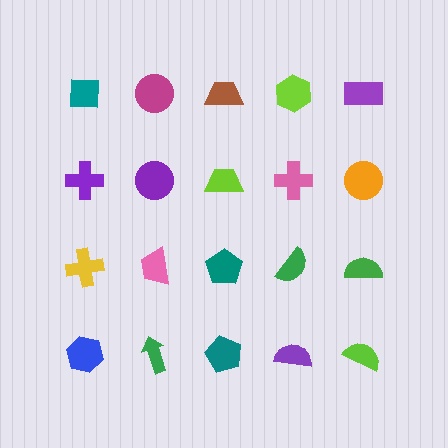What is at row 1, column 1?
A teal square.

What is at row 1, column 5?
A purple rectangle.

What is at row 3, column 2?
A pink trapezoid.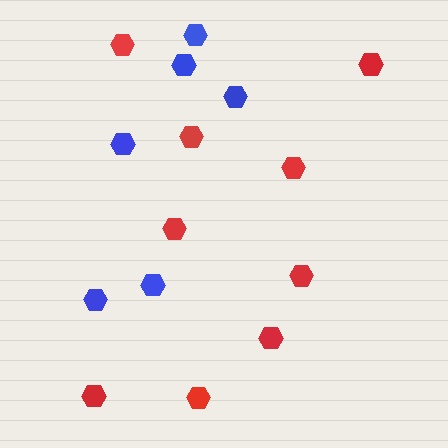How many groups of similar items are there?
There are 2 groups: one group of blue hexagons (6) and one group of red hexagons (9).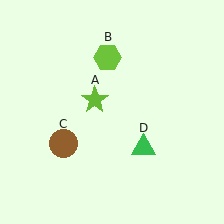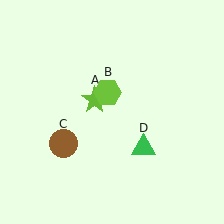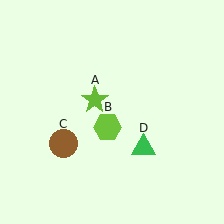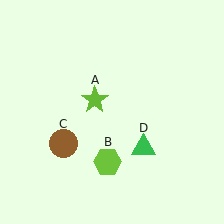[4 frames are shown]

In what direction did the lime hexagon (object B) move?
The lime hexagon (object B) moved down.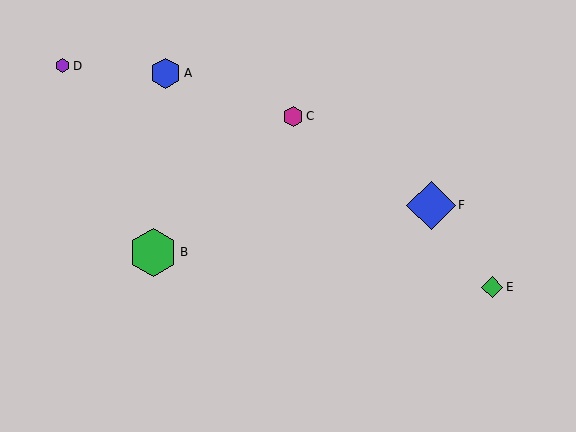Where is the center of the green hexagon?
The center of the green hexagon is at (153, 253).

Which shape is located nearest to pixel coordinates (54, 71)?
The purple hexagon (labeled D) at (63, 66) is nearest to that location.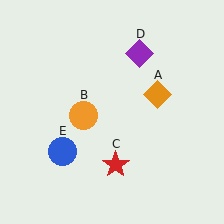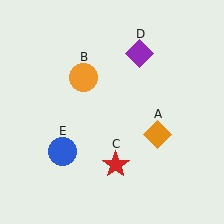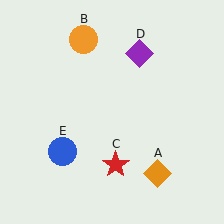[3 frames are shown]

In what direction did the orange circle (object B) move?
The orange circle (object B) moved up.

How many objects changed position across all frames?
2 objects changed position: orange diamond (object A), orange circle (object B).